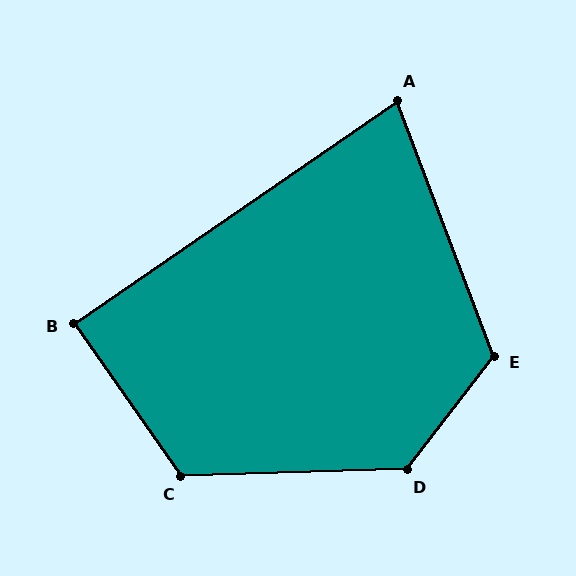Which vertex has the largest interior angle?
D, at approximately 129 degrees.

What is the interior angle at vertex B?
Approximately 90 degrees (approximately right).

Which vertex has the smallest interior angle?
A, at approximately 76 degrees.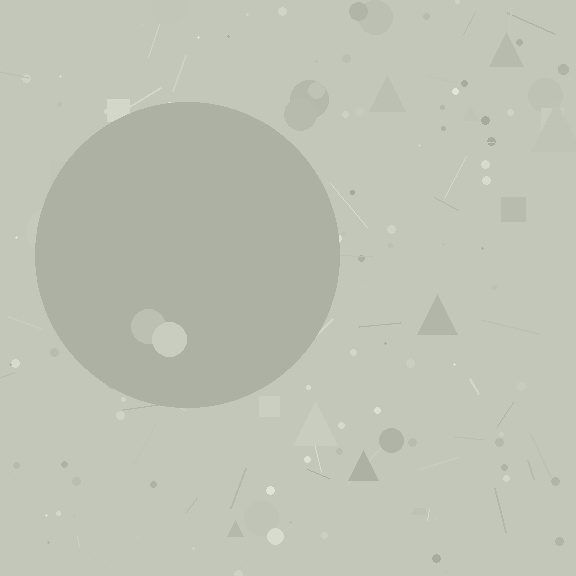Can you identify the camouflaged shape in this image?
The camouflaged shape is a circle.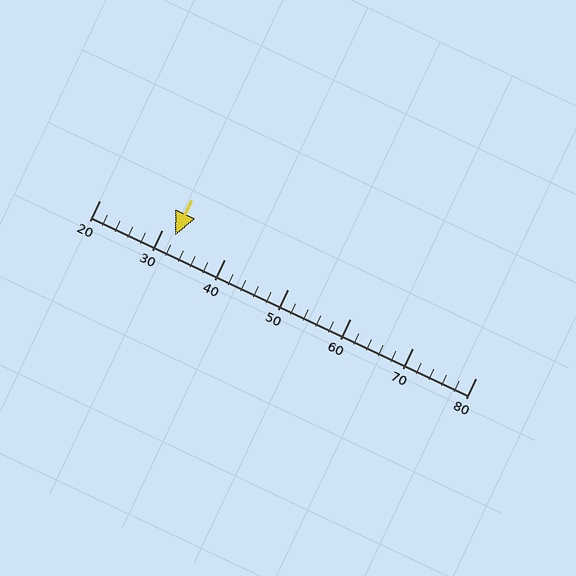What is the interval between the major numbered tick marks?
The major tick marks are spaced 10 units apart.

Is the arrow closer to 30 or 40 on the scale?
The arrow is closer to 30.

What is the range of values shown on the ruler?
The ruler shows values from 20 to 80.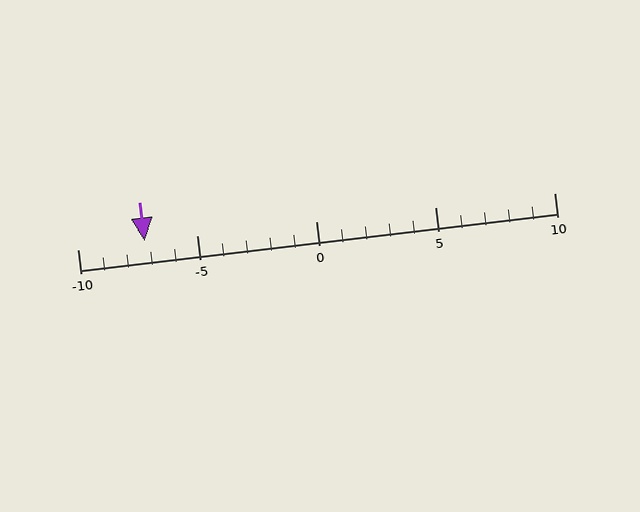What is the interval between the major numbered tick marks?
The major tick marks are spaced 5 units apart.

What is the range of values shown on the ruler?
The ruler shows values from -10 to 10.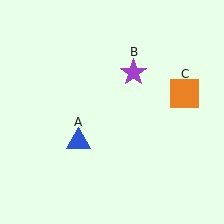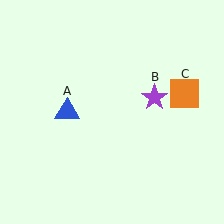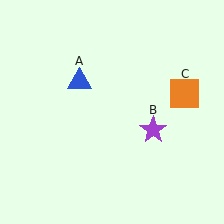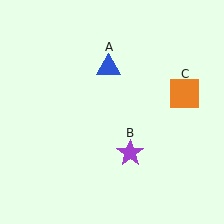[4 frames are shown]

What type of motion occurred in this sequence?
The blue triangle (object A), purple star (object B) rotated clockwise around the center of the scene.